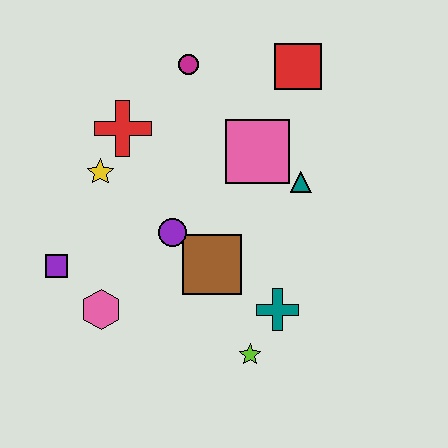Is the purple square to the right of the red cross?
No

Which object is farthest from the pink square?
The purple square is farthest from the pink square.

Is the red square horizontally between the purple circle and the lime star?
No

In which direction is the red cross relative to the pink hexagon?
The red cross is above the pink hexagon.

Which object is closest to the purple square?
The pink hexagon is closest to the purple square.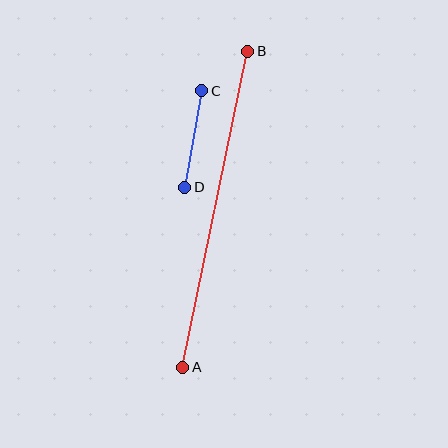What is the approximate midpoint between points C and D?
The midpoint is at approximately (193, 139) pixels.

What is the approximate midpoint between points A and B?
The midpoint is at approximately (215, 209) pixels.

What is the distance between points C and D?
The distance is approximately 98 pixels.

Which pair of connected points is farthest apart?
Points A and B are farthest apart.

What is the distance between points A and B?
The distance is approximately 323 pixels.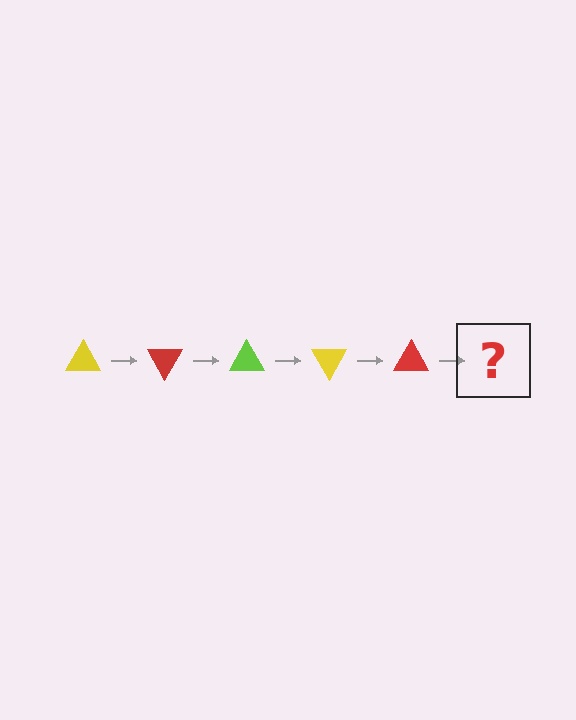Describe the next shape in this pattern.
It should be a lime triangle, rotated 300 degrees from the start.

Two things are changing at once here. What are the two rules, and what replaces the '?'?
The two rules are that it rotates 60 degrees each step and the color cycles through yellow, red, and lime. The '?' should be a lime triangle, rotated 300 degrees from the start.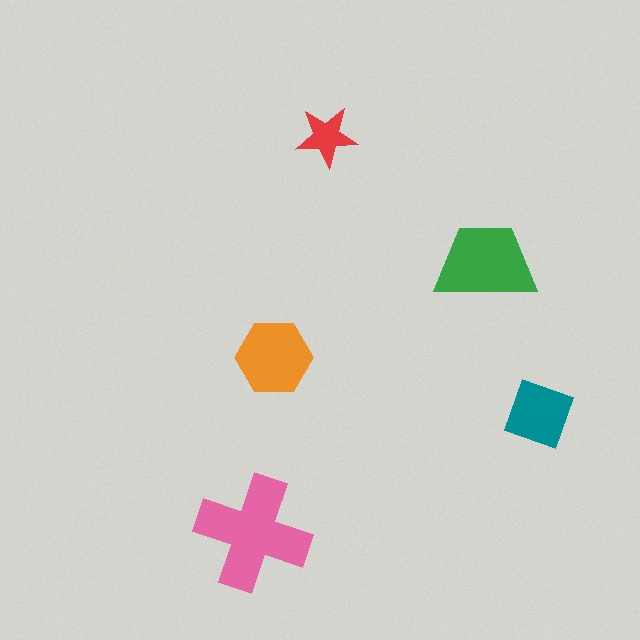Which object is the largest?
The pink cross.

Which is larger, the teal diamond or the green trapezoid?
The green trapezoid.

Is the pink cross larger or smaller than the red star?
Larger.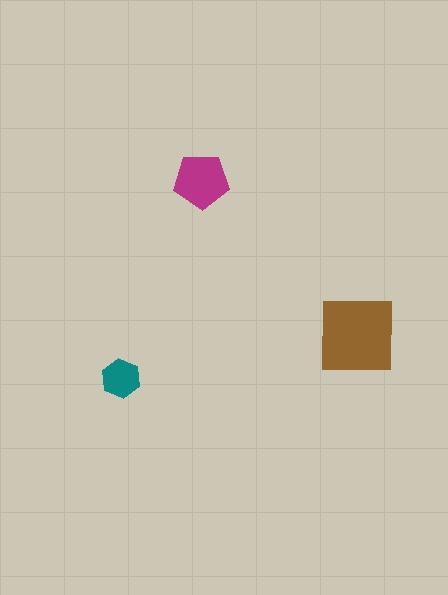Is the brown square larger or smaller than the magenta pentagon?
Larger.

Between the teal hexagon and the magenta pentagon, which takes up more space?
The magenta pentagon.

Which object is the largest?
The brown square.